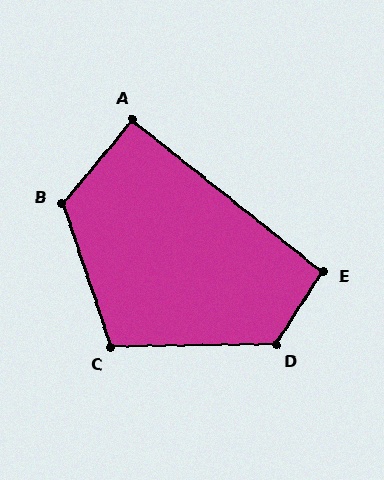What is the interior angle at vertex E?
Approximately 96 degrees (obtuse).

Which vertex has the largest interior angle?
D, at approximately 123 degrees.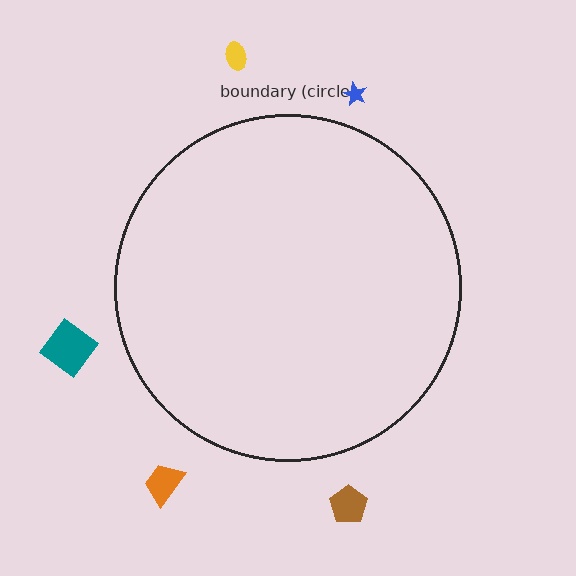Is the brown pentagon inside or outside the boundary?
Outside.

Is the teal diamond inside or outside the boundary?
Outside.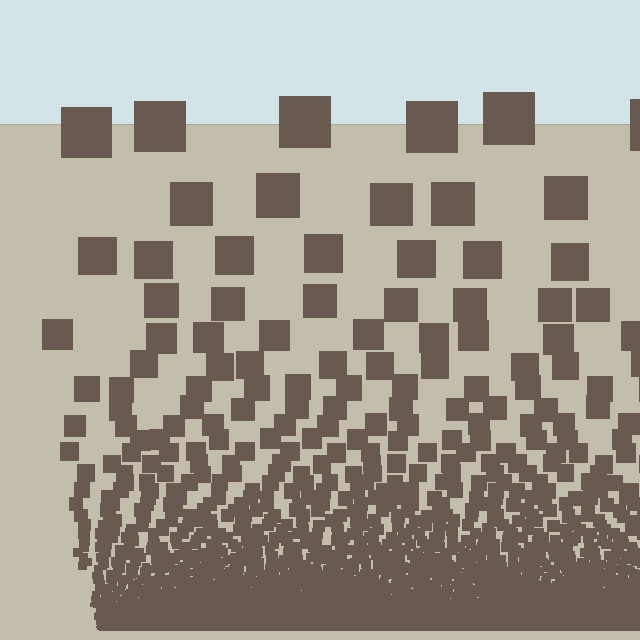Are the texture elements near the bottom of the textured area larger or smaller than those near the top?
Smaller. The gradient is inverted — elements near the bottom are smaller and denser.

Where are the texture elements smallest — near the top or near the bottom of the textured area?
Near the bottom.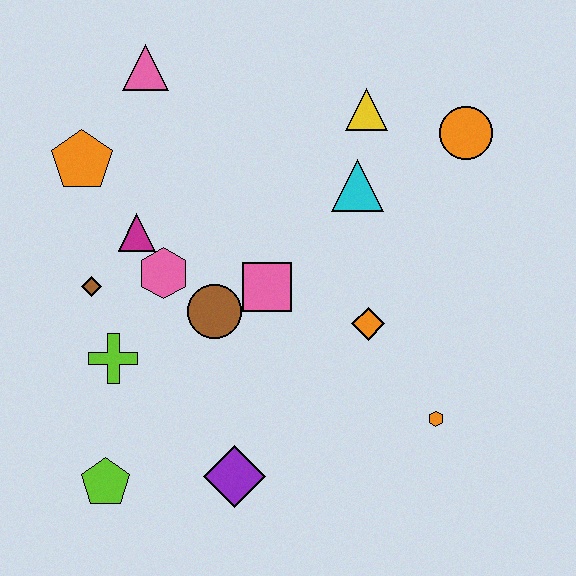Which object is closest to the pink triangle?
The orange pentagon is closest to the pink triangle.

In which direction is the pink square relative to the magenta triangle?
The pink square is to the right of the magenta triangle.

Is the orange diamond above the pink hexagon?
No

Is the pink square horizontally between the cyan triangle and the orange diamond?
No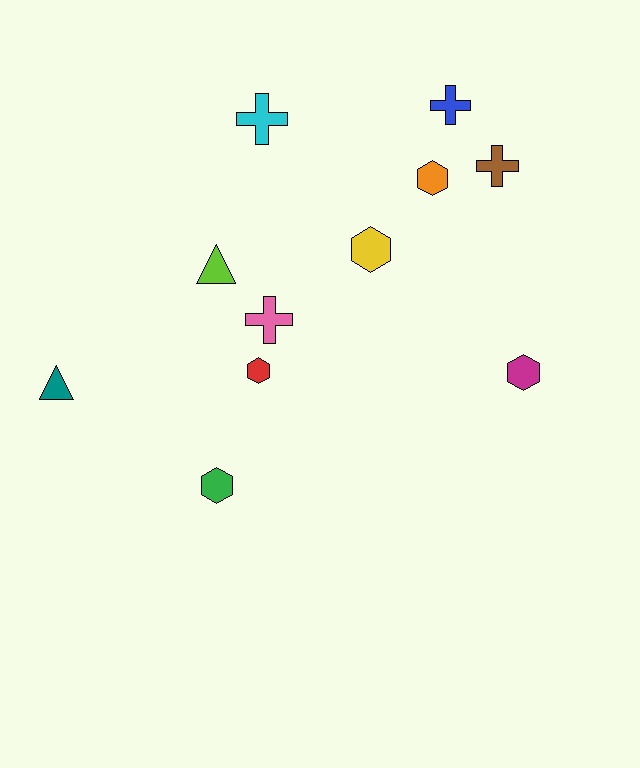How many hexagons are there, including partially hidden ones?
There are 5 hexagons.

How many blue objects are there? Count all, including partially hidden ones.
There is 1 blue object.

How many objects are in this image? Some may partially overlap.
There are 11 objects.